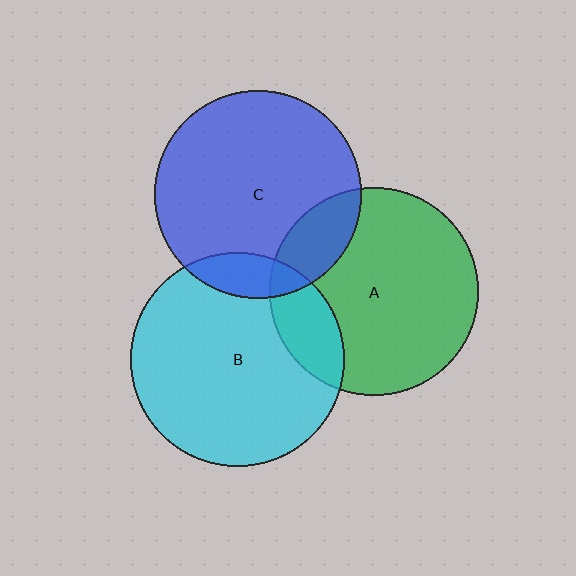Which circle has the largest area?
Circle B (cyan).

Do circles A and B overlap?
Yes.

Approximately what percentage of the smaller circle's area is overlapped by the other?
Approximately 20%.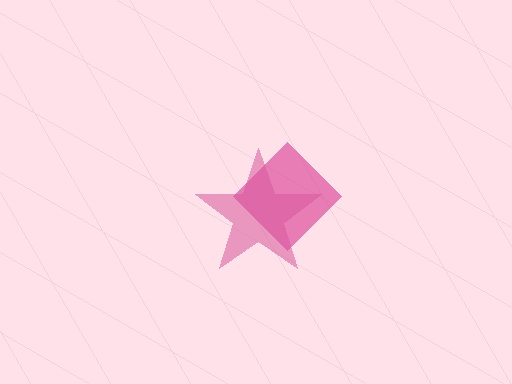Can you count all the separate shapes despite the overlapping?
Yes, there are 2 separate shapes.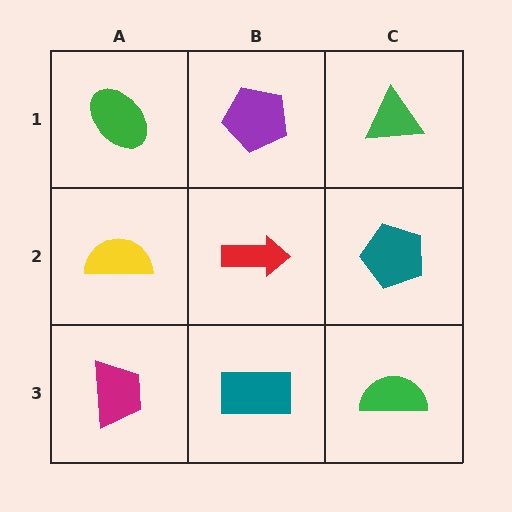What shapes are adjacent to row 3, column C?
A teal pentagon (row 2, column C), a teal rectangle (row 3, column B).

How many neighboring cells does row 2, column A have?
3.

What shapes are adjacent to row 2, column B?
A purple pentagon (row 1, column B), a teal rectangle (row 3, column B), a yellow semicircle (row 2, column A), a teal pentagon (row 2, column C).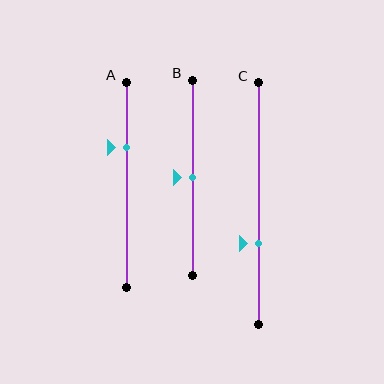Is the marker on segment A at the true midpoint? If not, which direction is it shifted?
No, the marker on segment A is shifted upward by about 18% of the segment length.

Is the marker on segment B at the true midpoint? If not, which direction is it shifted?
Yes, the marker on segment B is at the true midpoint.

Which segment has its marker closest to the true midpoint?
Segment B has its marker closest to the true midpoint.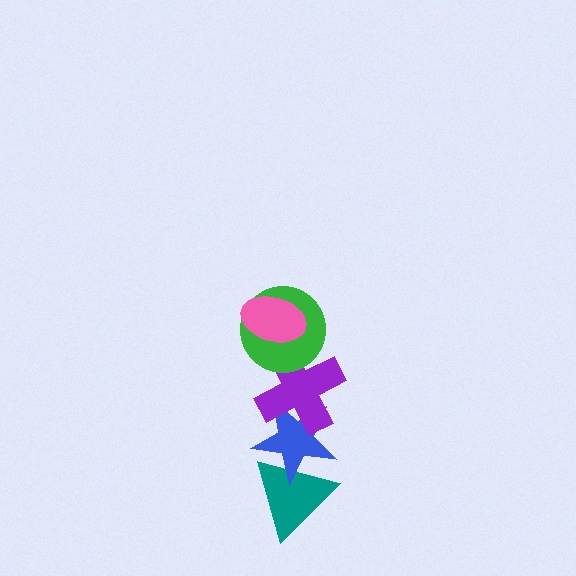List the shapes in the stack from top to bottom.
From top to bottom: the pink ellipse, the green circle, the purple cross, the blue star, the teal triangle.